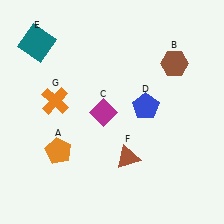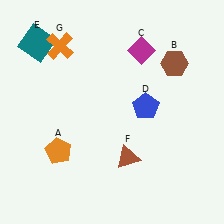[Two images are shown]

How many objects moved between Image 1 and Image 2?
2 objects moved between the two images.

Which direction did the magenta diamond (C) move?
The magenta diamond (C) moved up.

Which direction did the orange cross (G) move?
The orange cross (G) moved up.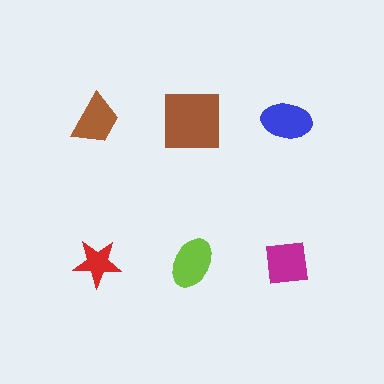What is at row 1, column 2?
A brown square.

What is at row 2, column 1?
A red star.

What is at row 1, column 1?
A brown trapezoid.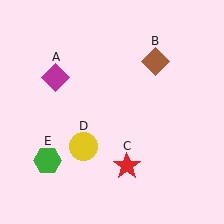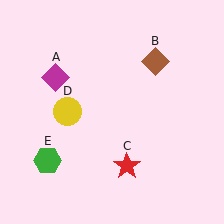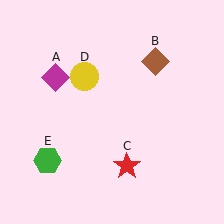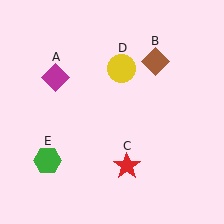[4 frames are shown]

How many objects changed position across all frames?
1 object changed position: yellow circle (object D).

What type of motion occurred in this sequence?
The yellow circle (object D) rotated clockwise around the center of the scene.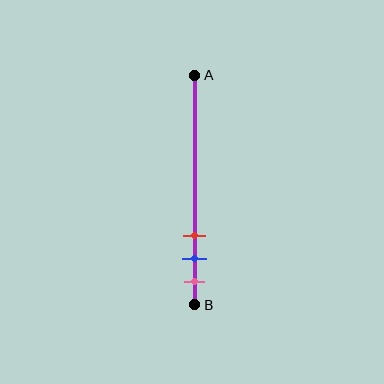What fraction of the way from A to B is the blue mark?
The blue mark is approximately 80% (0.8) of the way from A to B.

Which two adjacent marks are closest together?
The blue and pink marks are the closest adjacent pair.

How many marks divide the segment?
There are 3 marks dividing the segment.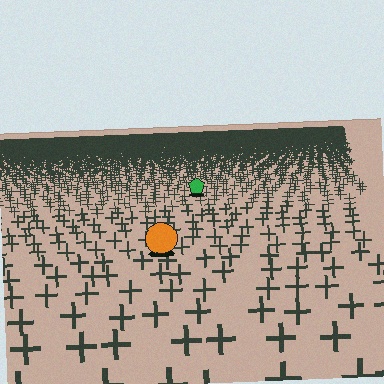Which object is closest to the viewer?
The orange circle is closest. The texture marks near it are larger and more spread out.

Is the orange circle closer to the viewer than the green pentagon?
Yes. The orange circle is closer — you can tell from the texture gradient: the ground texture is coarser near it.